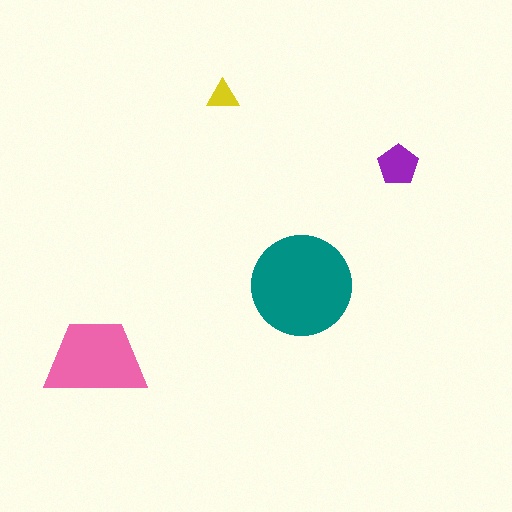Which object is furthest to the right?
The purple pentagon is rightmost.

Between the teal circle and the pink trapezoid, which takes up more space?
The teal circle.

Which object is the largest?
The teal circle.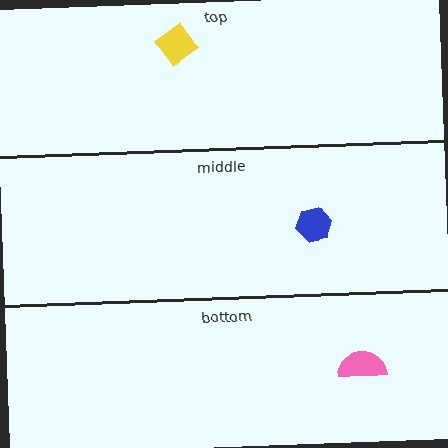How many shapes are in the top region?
1.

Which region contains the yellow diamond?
The top region.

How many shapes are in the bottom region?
1.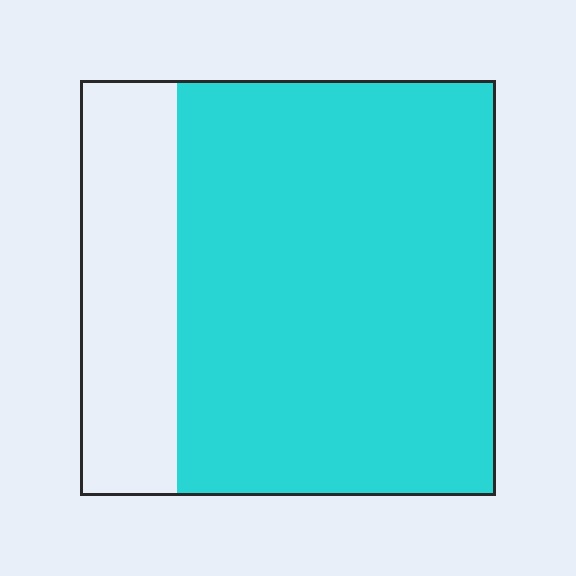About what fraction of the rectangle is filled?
About three quarters (3/4).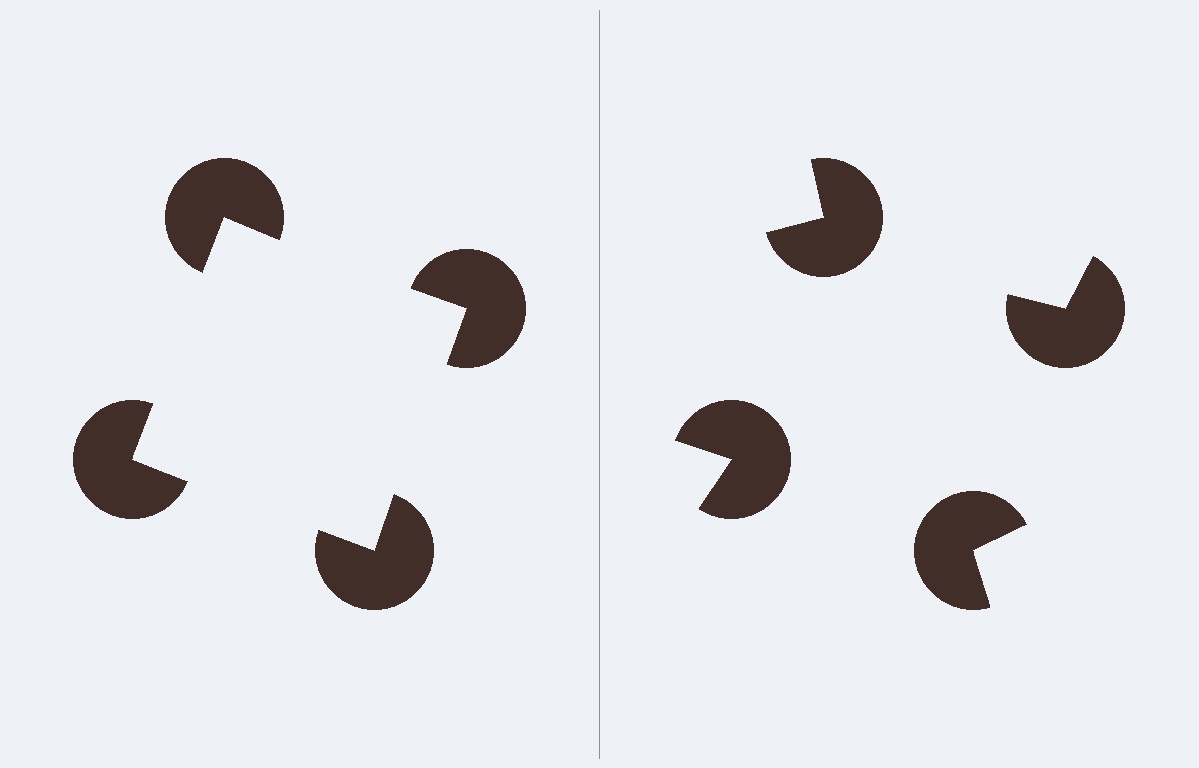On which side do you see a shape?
An illusory square appears on the left side. On the right side the wedge cuts are rotated, so no coherent shape forms.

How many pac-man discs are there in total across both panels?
8 — 4 on each side.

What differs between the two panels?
The pac-man discs are positioned identically on both sides; only the wedge orientations differ. On the left they align to a square; on the right they are misaligned.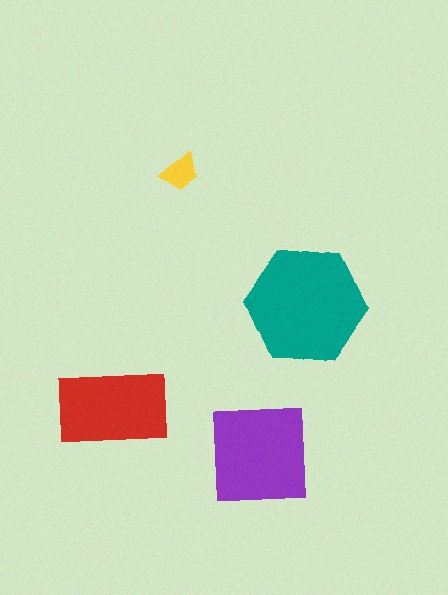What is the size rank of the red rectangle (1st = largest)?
3rd.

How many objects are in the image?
There are 4 objects in the image.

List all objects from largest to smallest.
The teal hexagon, the purple square, the red rectangle, the yellow trapezoid.